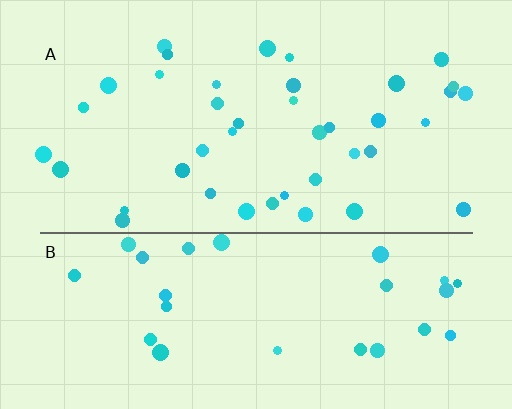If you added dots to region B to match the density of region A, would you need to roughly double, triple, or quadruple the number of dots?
Approximately double.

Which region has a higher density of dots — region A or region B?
A (the top).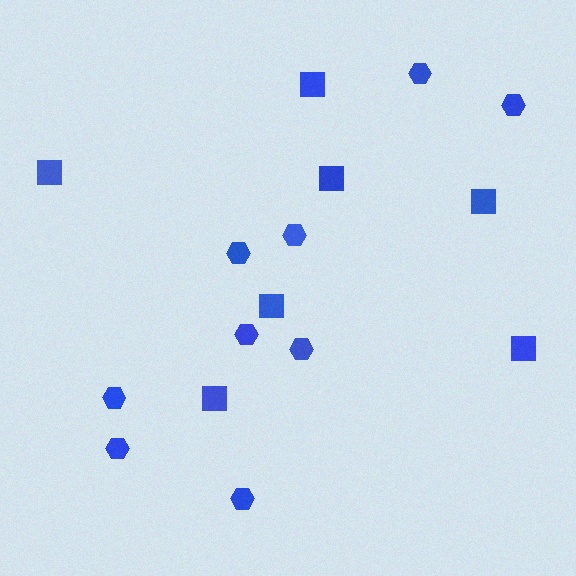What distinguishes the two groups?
There are 2 groups: one group of hexagons (9) and one group of squares (7).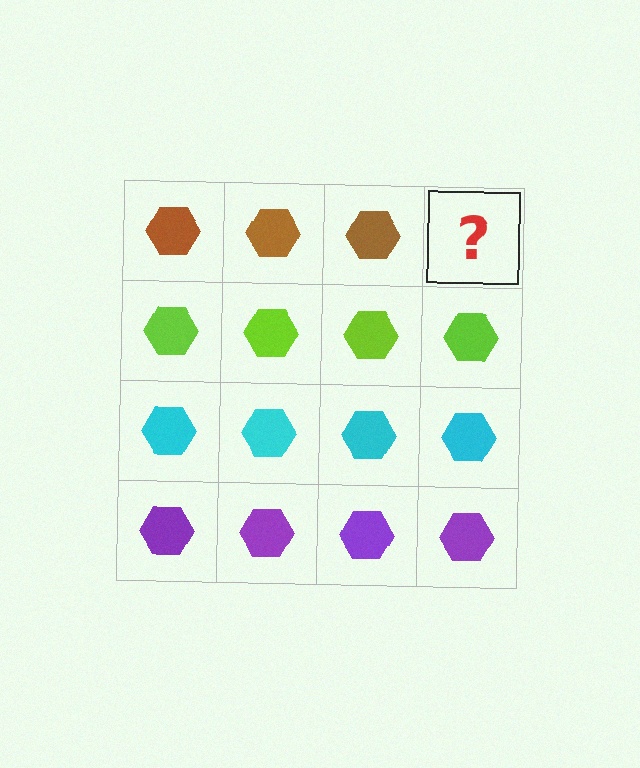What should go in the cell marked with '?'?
The missing cell should contain a brown hexagon.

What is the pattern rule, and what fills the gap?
The rule is that each row has a consistent color. The gap should be filled with a brown hexagon.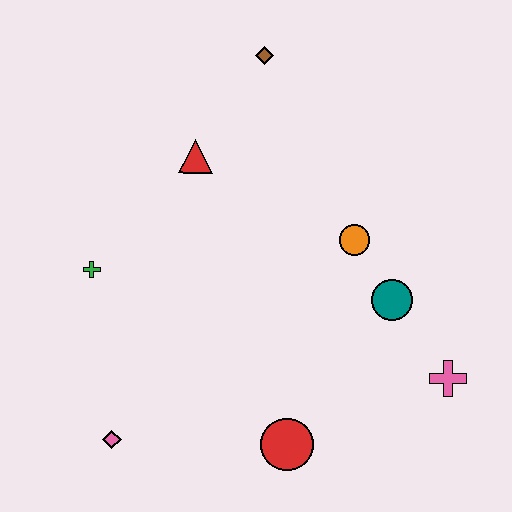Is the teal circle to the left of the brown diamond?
No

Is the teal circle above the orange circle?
No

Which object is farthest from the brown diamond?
The pink diamond is farthest from the brown diamond.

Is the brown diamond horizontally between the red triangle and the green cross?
No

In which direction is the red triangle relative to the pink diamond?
The red triangle is above the pink diamond.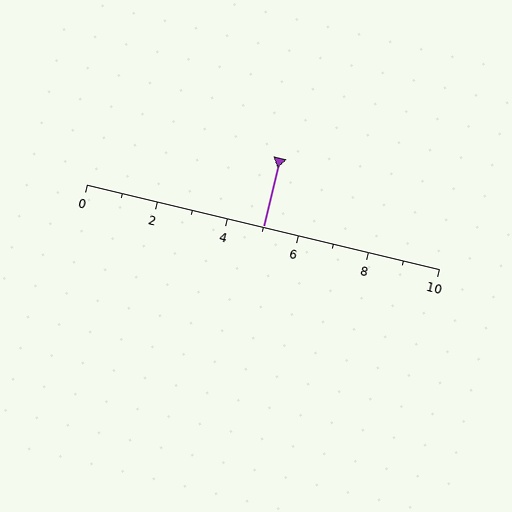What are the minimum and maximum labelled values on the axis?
The axis runs from 0 to 10.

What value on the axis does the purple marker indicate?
The marker indicates approximately 5.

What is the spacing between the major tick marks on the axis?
The major ticks are spaced 2 apart.